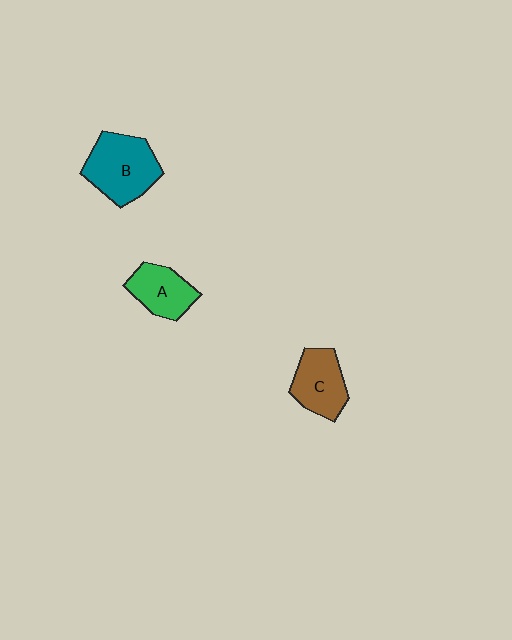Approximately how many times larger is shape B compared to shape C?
Approximately 1.3 times.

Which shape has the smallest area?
Shape A (green).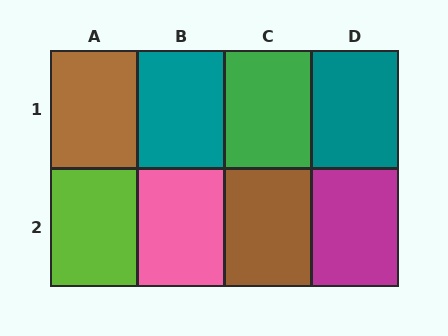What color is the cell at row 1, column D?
Teal.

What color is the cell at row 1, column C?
Green.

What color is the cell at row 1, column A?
Brown.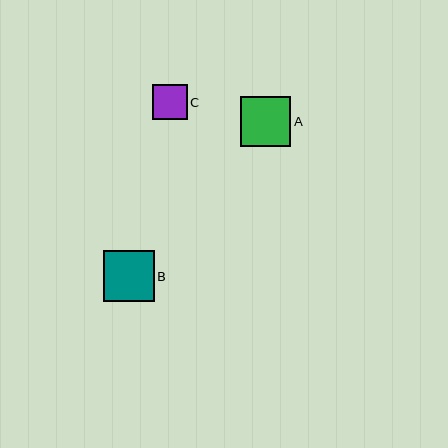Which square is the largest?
Square B is the largest with a size of approximately 51 pixels.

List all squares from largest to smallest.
From largest to smallest: B, A, C.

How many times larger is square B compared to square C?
Square B is approximately 1.5 times the size of square C.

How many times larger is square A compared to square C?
Square A is approximately 1.4 times the size of square C.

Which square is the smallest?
Square C is the smallest with a size of approximately 35 pixels.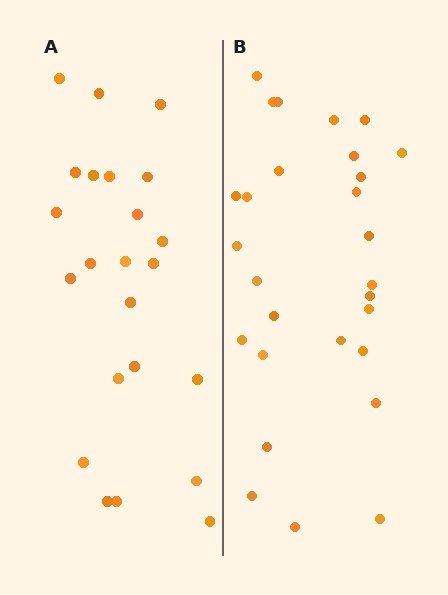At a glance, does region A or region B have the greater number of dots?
Region B (the right region) has more dots.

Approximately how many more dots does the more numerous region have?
Region B has about 5 more dots than region A.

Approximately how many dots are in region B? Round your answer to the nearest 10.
About 30 dots. (The exact count is 28, which rounds to 30.)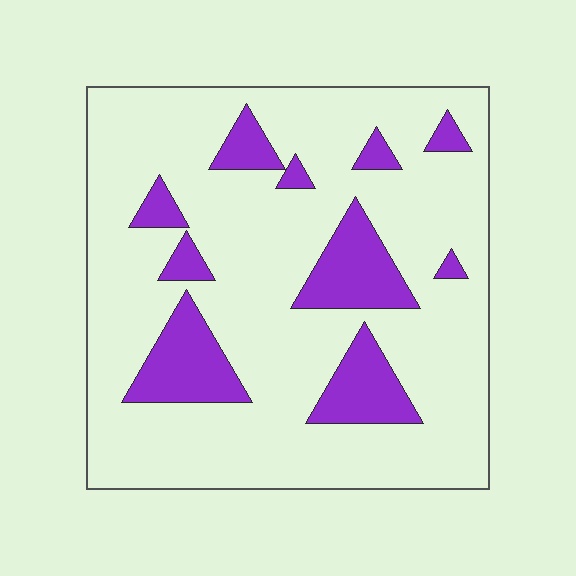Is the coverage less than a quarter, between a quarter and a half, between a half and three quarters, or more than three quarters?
Less than a quarter.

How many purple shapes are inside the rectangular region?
10.